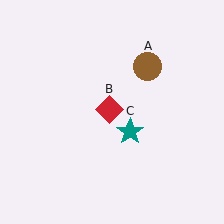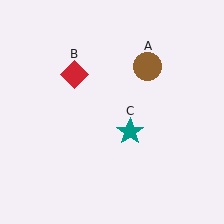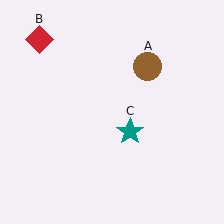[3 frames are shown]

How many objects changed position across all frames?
1 object changed position: red diamond (object B).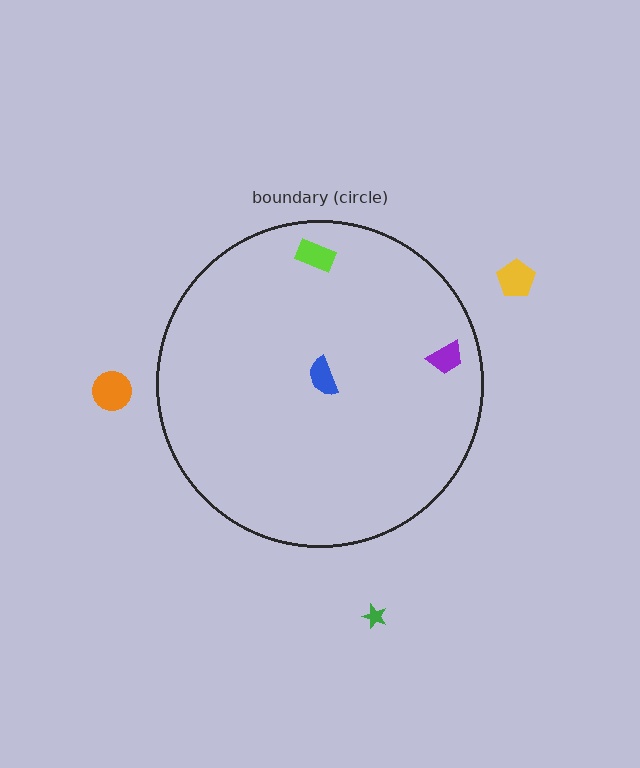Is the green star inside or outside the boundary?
Outside.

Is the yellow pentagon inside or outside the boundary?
Outside.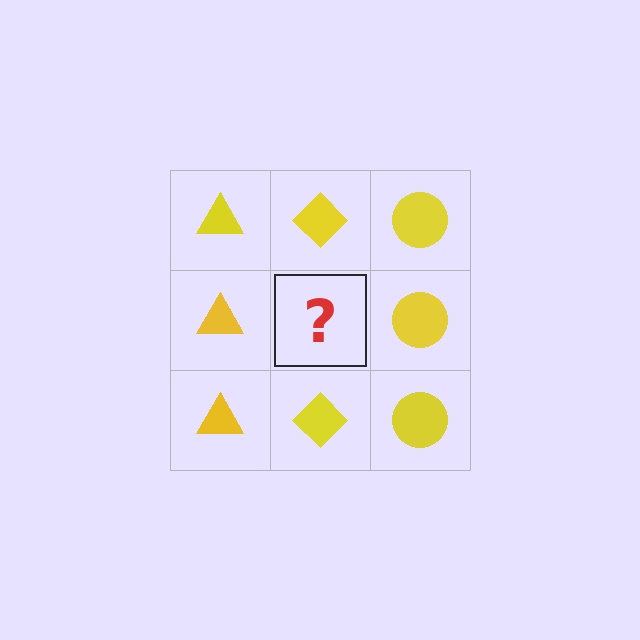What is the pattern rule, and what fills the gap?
The rule is that each column has a consistent shape. The gap should be filled with a yellow diamond.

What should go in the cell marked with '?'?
The missing cell should contain a yellow diamond.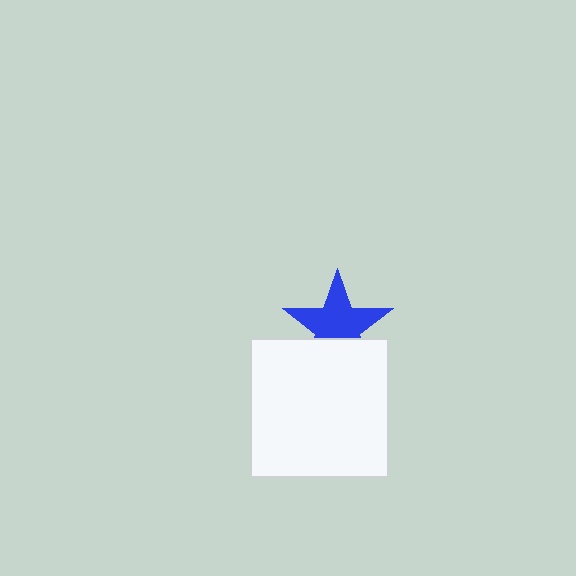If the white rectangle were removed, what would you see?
You would see the complete blue star.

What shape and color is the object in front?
The object in front is a white rectangle.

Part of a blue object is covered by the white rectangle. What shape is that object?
It is a star.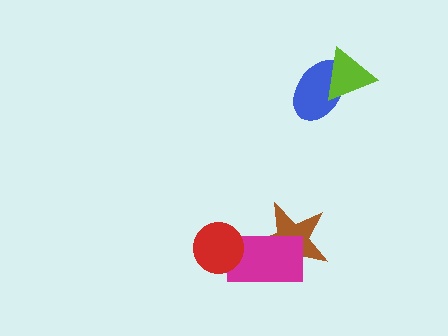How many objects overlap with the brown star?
1 object overlaps with the brown star.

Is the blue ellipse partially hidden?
Yes, it is partially covered by another shape.